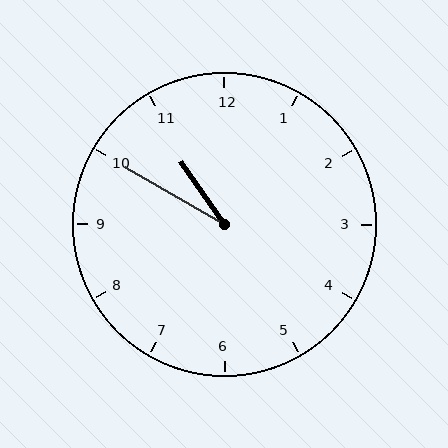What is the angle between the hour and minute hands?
Approximately 25 degrees.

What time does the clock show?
10:50.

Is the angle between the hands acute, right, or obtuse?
It is acute.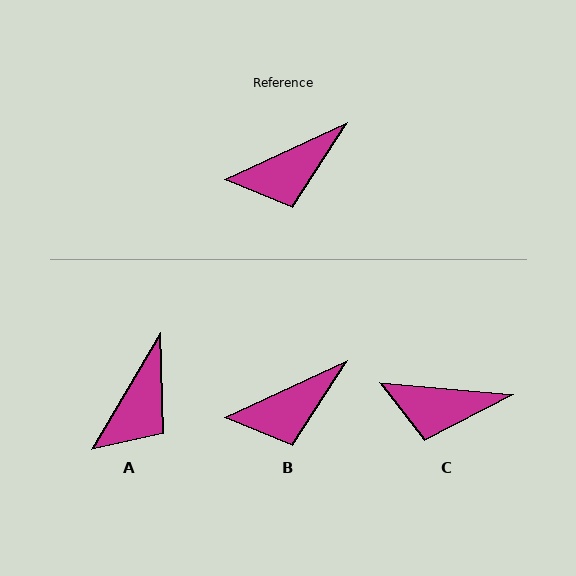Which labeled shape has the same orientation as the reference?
B.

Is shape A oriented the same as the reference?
No, it is off by about 34 degrees.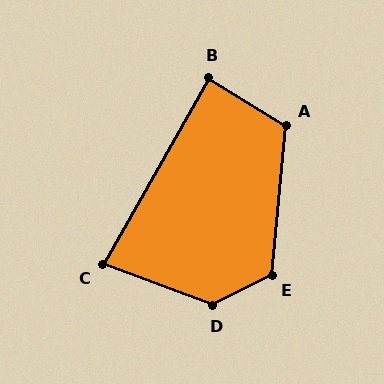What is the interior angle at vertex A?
Approximately 116 degrees (obtuse).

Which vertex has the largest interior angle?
D, at approximately 133 degrees.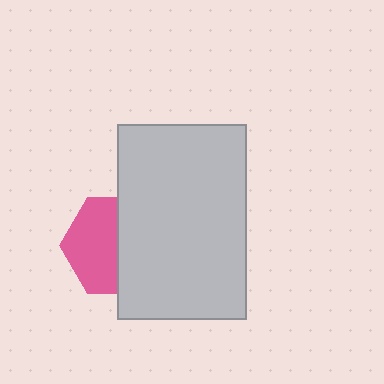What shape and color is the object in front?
The object in front is a light gray rectangle.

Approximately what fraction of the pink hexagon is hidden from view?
Roughly 47% of the pink hexagon is hidden behind the light gray rectangle.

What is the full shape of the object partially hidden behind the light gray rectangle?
The partially hidden object is a pink hexagon.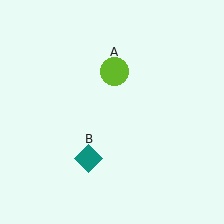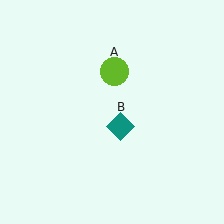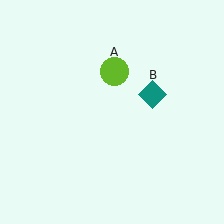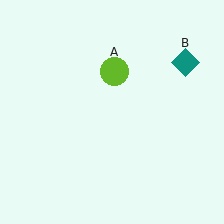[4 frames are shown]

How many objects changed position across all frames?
1 object changed position: teal diamond (object B).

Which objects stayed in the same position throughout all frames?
Lime circle (object A) remained stationary.